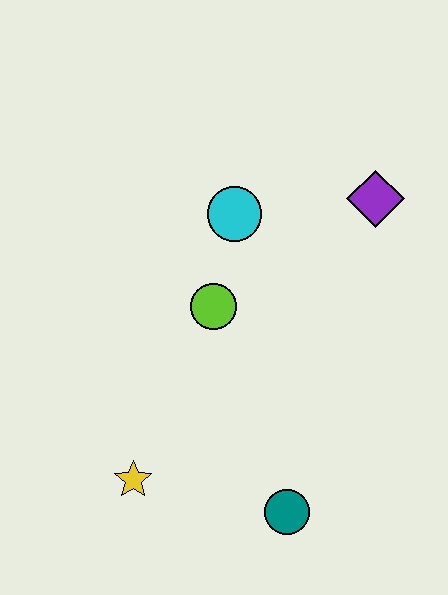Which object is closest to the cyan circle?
The lime circle is closest to the cyan circle.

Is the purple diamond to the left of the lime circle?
No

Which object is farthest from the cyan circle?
The teal circle is farthest from the cyan circle.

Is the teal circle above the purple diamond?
No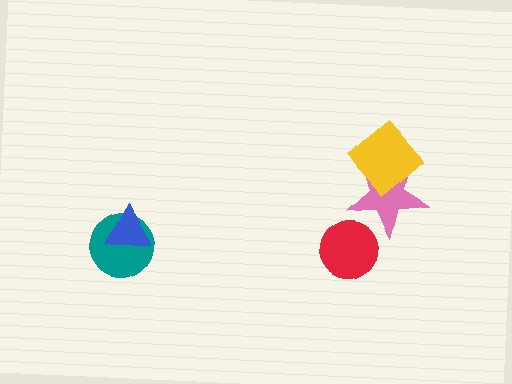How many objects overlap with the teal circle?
1 object overlaps with the teal circle.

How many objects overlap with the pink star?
1 object overlaps with the pink star.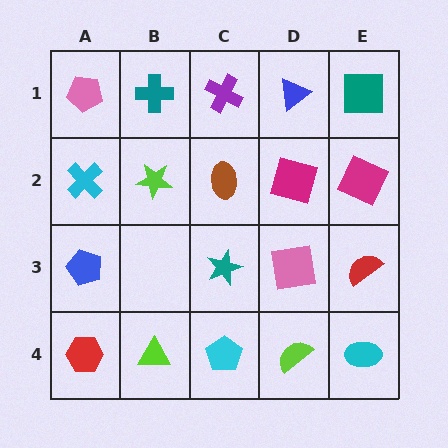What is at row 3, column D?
A pink square.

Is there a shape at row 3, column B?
No, that cell is empty.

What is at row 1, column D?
A blue triangle.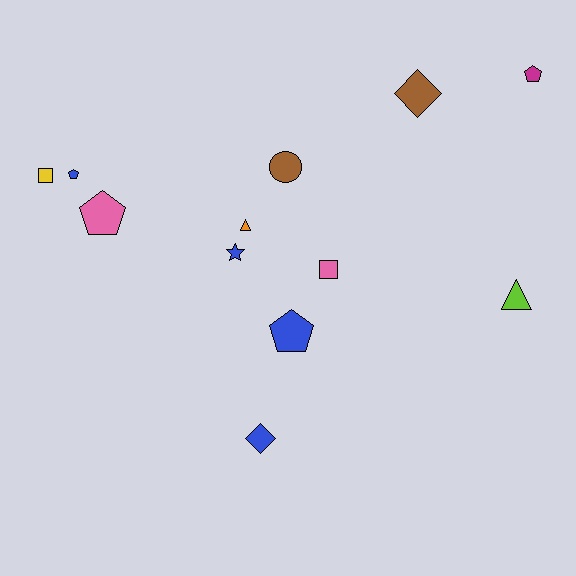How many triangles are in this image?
There are 2 triangles.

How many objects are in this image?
There are 12 objects.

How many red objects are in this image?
There are no red objects.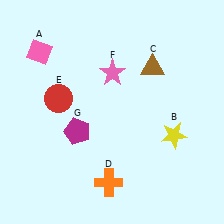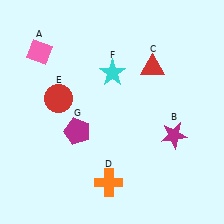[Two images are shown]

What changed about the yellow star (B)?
In Image 1, B is yellow. In Image 2, it changed to magenta.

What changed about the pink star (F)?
In Image 1, F is pink. In Image 2, it changed to cyan.